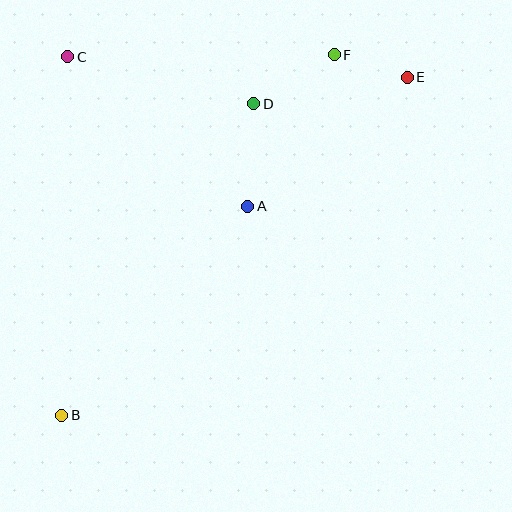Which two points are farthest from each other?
Points B and E are farthest from each other.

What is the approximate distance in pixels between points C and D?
The distance between C and D is approximately 192 pixels.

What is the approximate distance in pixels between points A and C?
The distance between A and C is approximately 234 pixels.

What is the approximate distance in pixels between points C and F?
The distance between C and F is approximately 266 pixels.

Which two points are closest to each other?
Points E and F are closest to each other.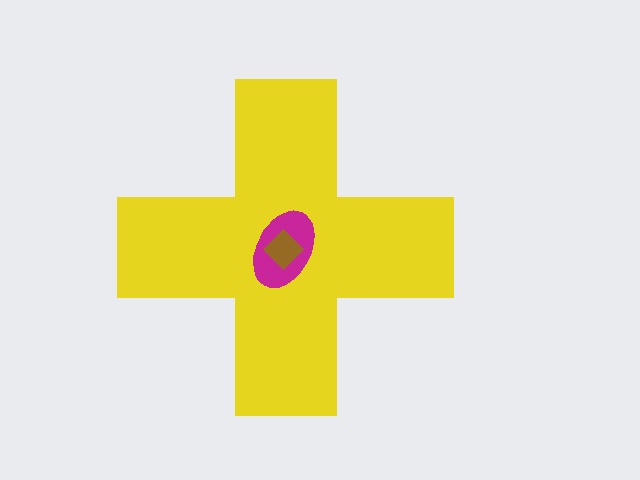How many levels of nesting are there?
3.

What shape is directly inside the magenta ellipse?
The brown diamond.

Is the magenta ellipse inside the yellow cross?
Yes.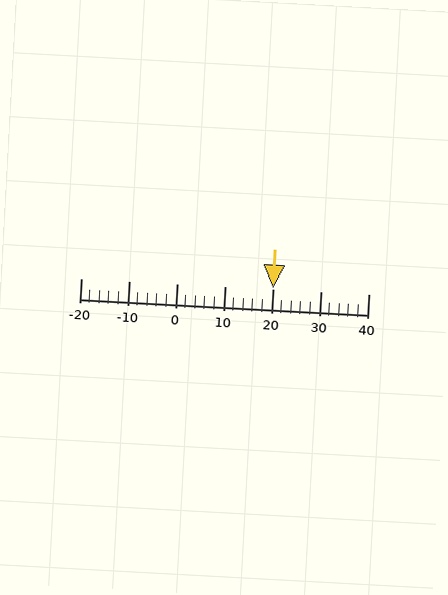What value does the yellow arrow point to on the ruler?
The yellow arrow points to approximately 20.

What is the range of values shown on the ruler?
The ruler shows values from -20 to 40.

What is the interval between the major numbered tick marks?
The major tick marks are spaced 10 units apart.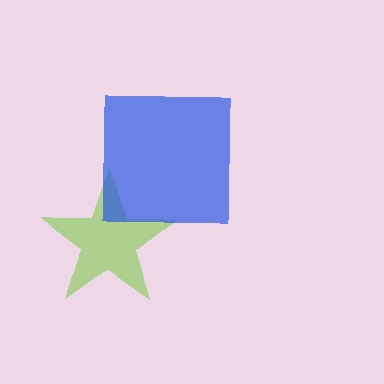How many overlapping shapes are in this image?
There are 2 overlapping shapes in the image.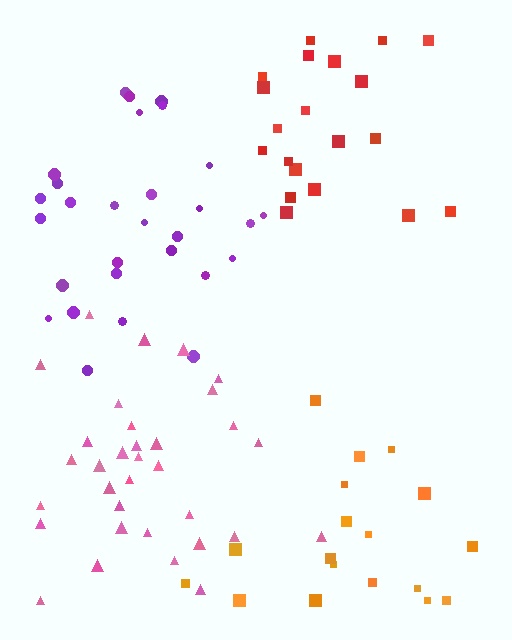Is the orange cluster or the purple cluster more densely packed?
Purple.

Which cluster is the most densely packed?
Pink.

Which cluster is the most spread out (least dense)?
Orange.